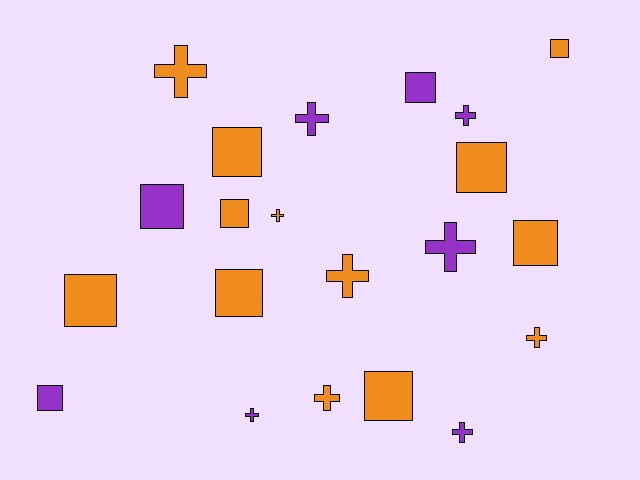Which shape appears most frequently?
Square, with 11 objects.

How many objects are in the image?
There are 21 objects.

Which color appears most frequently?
Orange, with 13 objects.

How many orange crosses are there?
There are 5 orange crosses.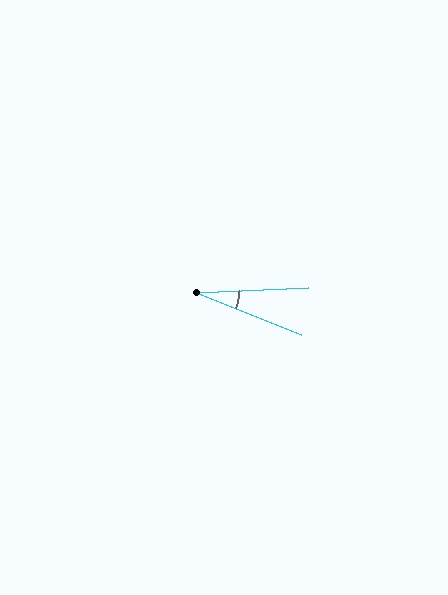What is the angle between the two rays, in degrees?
Approximately 24 degrees.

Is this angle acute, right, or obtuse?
It is acute.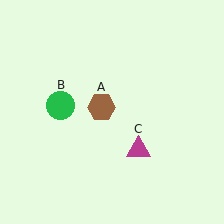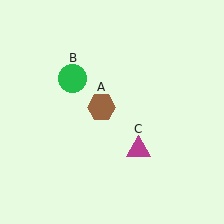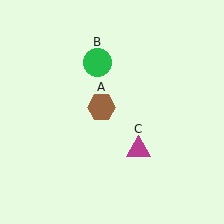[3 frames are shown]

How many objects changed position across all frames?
1 object changed position: green circle (object B).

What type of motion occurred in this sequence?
The green circle (object B) rotated clockwise around the center of the scene.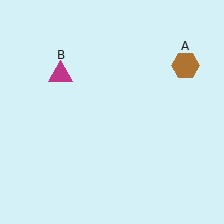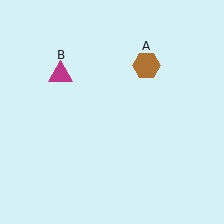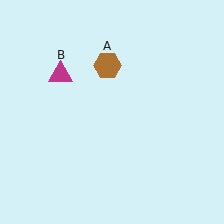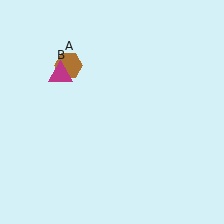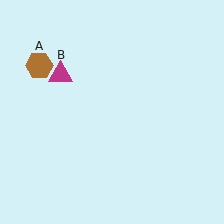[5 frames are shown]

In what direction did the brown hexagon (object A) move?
The brown hexagon (object A) moved left.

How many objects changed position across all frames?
1 object changed position: brown hexagon (object A).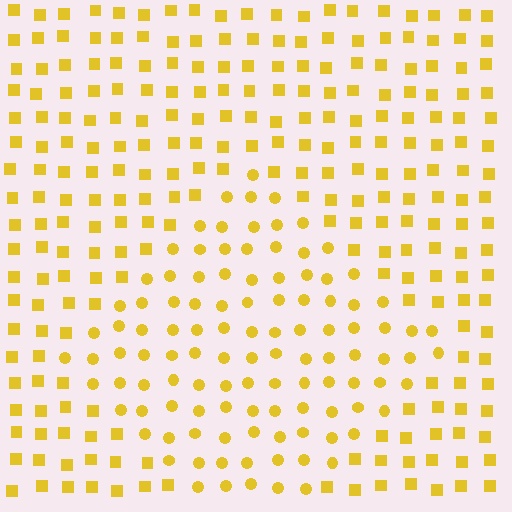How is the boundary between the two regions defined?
The boundary is defined by a change in element shape: circles inside vs. squares outside. All elements share the same color and spacing.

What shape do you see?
I see a diamond.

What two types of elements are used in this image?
The image uses circles inside the diamond region and squares outside it.